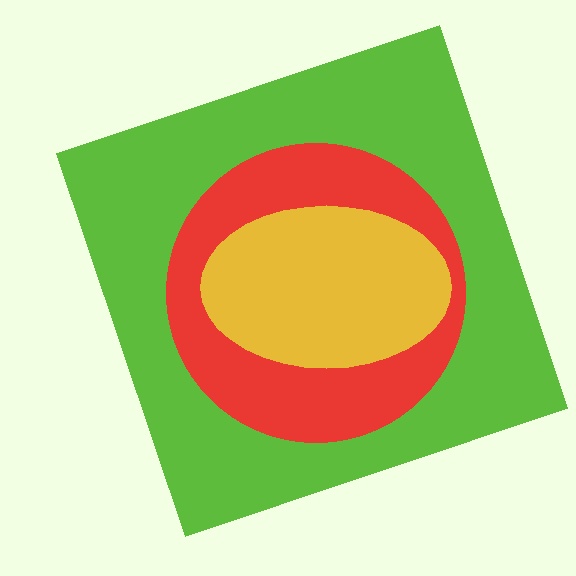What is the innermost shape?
The yellow ellipse.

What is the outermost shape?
The lime square.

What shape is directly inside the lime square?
The red circle.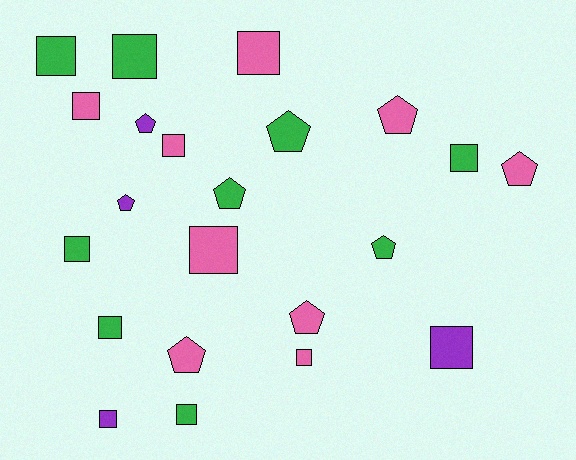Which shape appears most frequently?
Square, with 13 objects.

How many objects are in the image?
There are 22 objects.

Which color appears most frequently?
Green, with 9 objects.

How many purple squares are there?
There are 2 purple squares.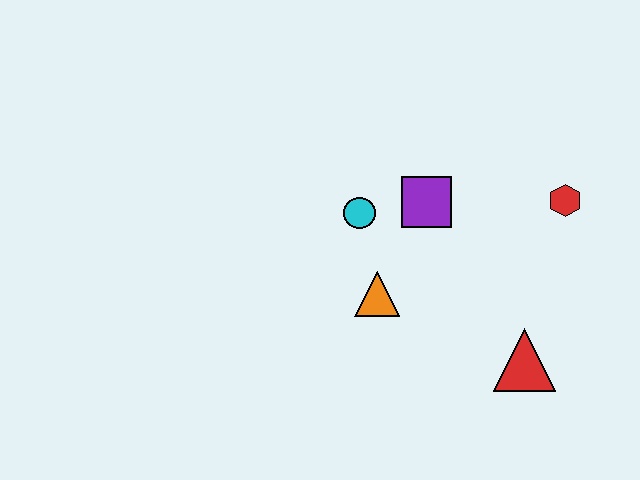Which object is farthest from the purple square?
The red triangle is farthest from the purple square.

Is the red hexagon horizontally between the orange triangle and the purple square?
No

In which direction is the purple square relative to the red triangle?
The purple square is above the red triangle.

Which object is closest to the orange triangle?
The cyan circle is closest to the orange triangle.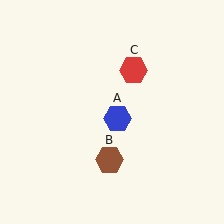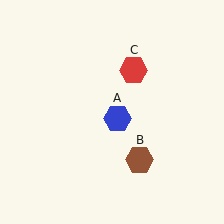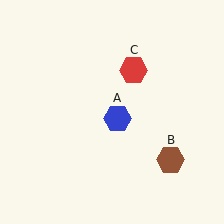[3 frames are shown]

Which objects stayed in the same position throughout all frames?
Blue hexagon (object A) and red hexagon (object C) remained stationary.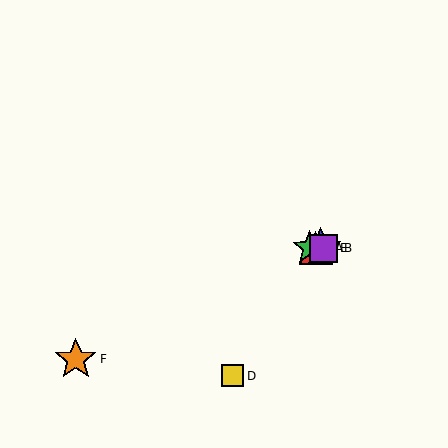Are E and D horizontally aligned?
No, E is at y≈248 and D is at y≈376.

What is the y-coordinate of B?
Object B is at y≈248.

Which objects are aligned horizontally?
Objects A, B, C, E are aligned horizontally.